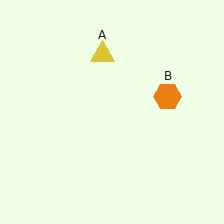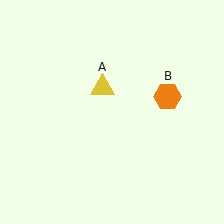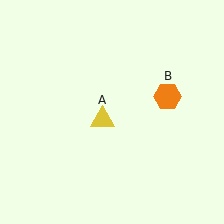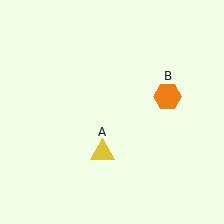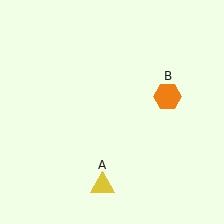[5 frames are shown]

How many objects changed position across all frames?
1 object changed position: yellow triangle (object A).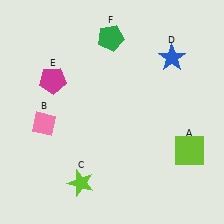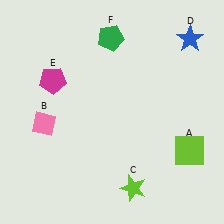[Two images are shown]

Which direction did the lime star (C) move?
The lime star (C) moved right.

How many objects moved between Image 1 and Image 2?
2 objects moved between the two images.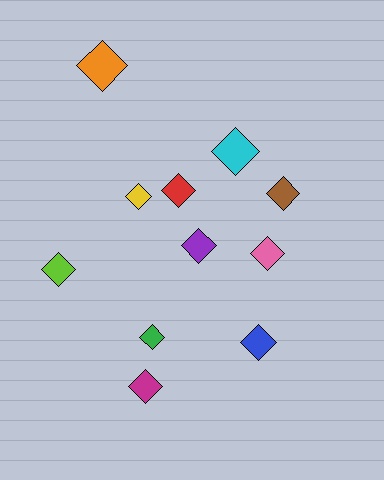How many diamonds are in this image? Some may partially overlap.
There are 11 diamonds.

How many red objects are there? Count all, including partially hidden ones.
There is 1 red object.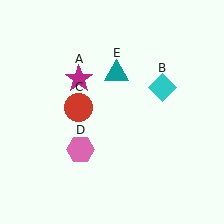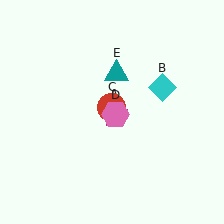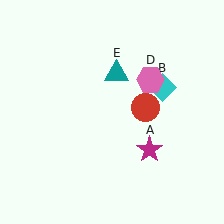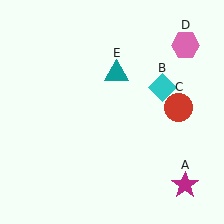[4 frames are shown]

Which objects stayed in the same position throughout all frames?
Cyan diamond (object B) and teal triangle (object E) remained stationary.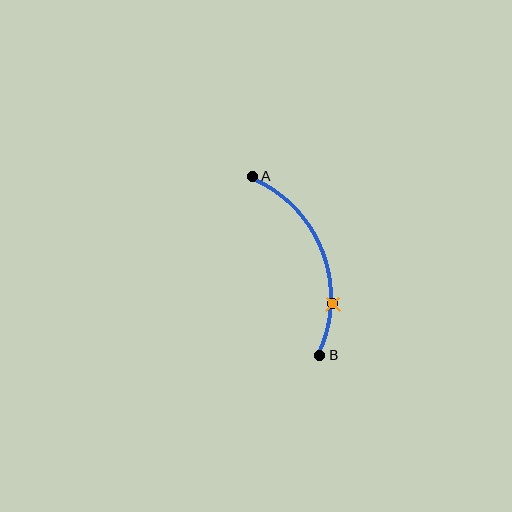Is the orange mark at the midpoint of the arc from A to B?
No. The orange mark lies on the arc but is closer to endpoint B. The arc midpoint would be at the point on the curve equidistant along the arc from both A and B.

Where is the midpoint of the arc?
The arc midpoint is the point on the curve farthest from the straight line joining A and B. It sits to the right of that line.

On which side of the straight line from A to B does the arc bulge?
The arc bulges to the right of the straight line connecting A and B.